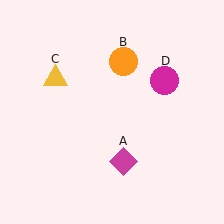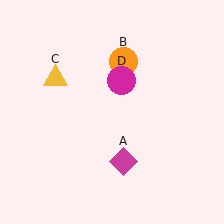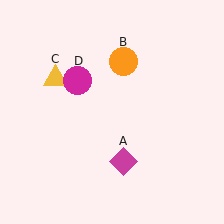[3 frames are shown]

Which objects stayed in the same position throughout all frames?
Magenta diamond (object A) and orange circle (object B) and yellow triangle (object C) remained stationary.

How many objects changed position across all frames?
1 object changed position: magenta circle (object D).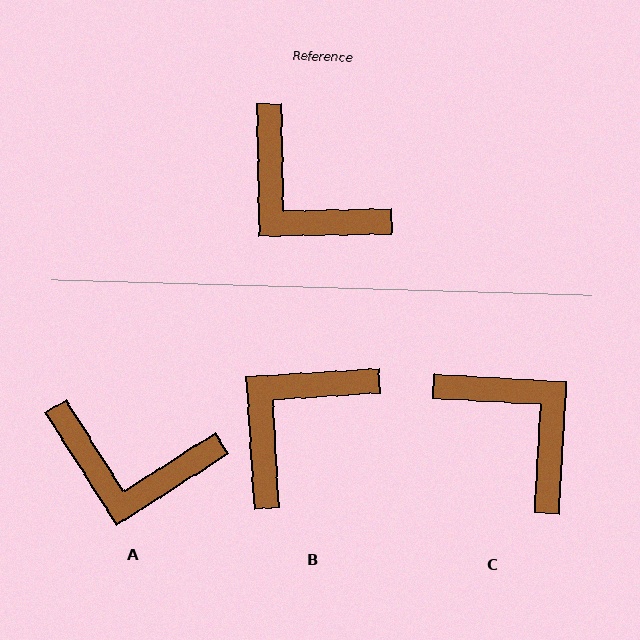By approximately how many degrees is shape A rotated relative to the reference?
Approximately 31 degrees counter-clockwise.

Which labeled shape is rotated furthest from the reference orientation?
C, about 176 degrees away.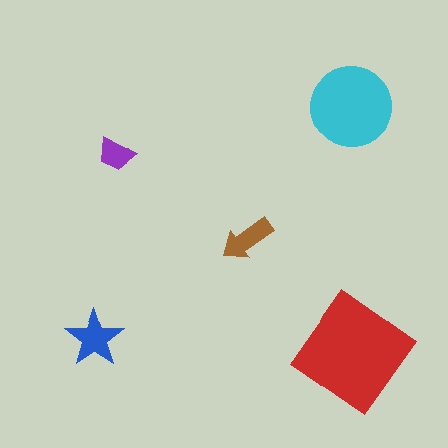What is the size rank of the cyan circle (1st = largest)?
2nd.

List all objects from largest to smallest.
The red diamond, the cyan circle, the blue star, the brown arrow, the purple trapezoid.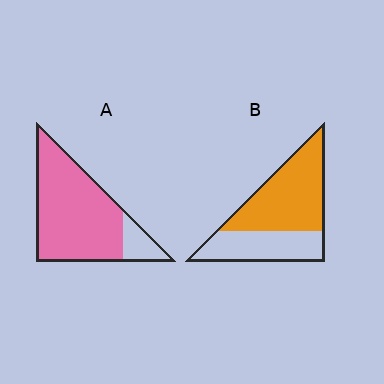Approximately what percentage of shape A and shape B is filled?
A is approximately 85% and B is approximately 60%.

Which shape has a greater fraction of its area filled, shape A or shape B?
Shape A.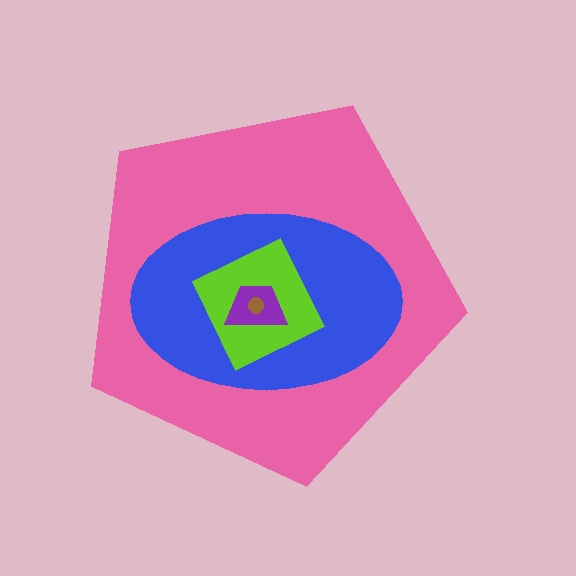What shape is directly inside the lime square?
The purple trapezoid.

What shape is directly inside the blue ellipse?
The lime square.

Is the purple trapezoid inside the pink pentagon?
Yes.